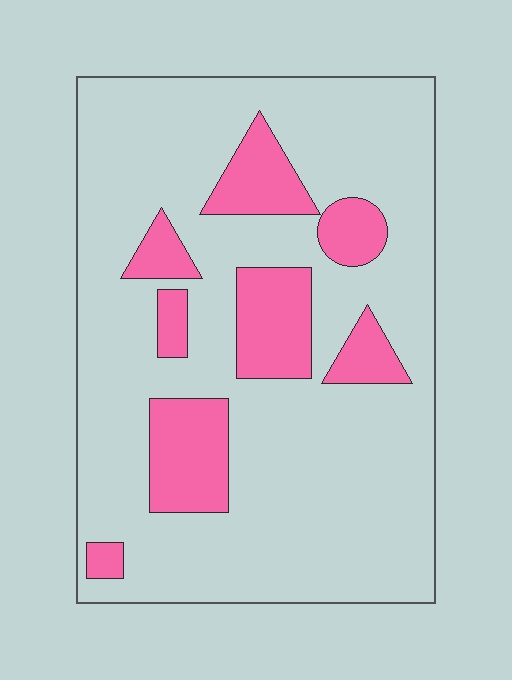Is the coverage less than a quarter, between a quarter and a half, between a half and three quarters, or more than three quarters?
Less than a quarter.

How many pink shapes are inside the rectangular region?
8.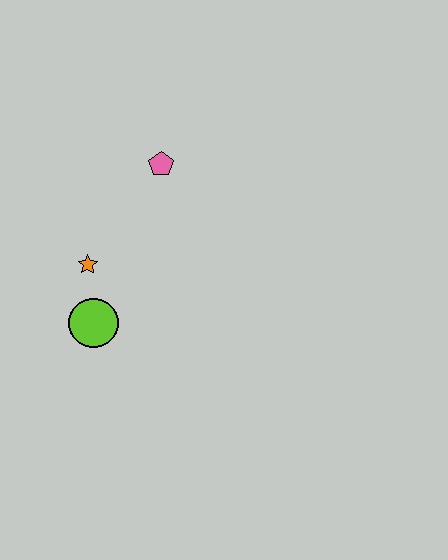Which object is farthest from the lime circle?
The pink pentagon is farthest from the lime circle.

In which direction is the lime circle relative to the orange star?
The lime circle is below the orange star.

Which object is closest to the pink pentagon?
The orange star is closest to the pink pentagon.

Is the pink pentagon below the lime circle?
No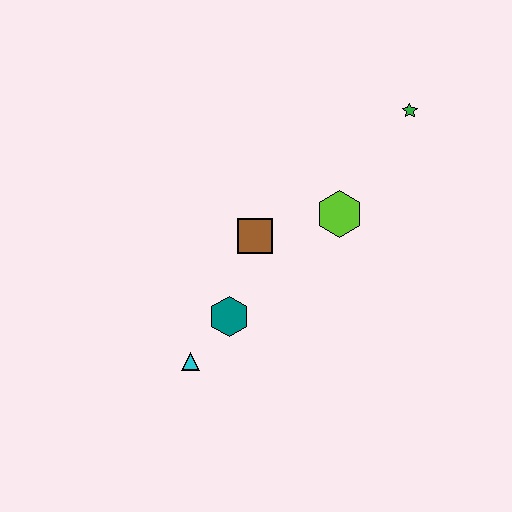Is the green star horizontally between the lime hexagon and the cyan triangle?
No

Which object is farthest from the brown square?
The green star is farthest from the brown square.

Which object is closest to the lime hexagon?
The brown square is closest to the lime hexagon.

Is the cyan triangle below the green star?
Yes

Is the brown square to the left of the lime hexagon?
Yes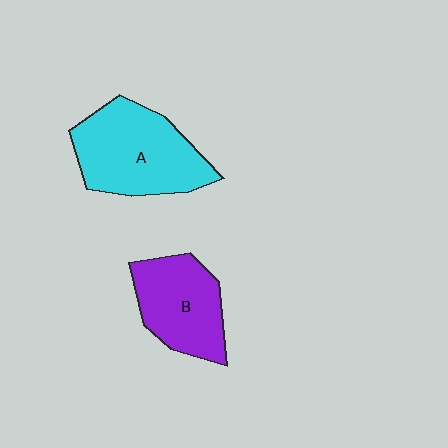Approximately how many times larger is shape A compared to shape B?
Approximately 1.3 times.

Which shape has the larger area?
Shape A (cyan).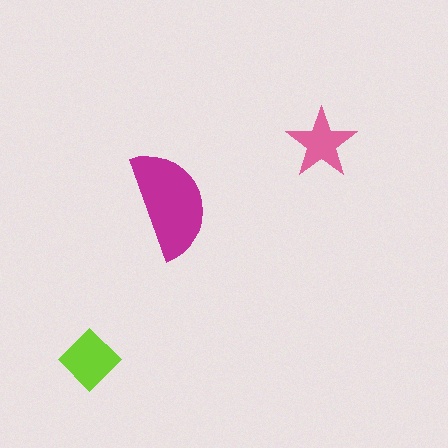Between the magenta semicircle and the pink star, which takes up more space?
The magenta semicircle.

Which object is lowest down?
The lime diamond is bottommost.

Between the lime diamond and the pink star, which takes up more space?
The lime diamond.